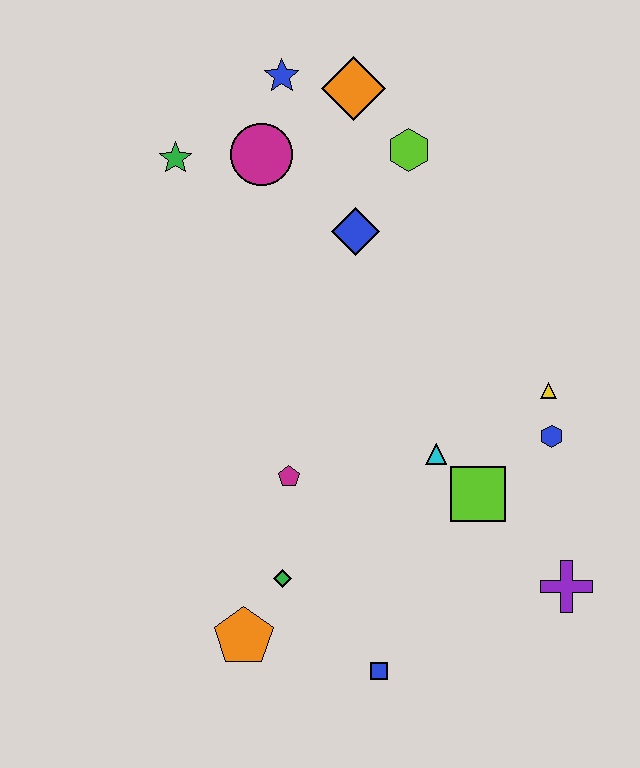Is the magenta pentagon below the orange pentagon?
No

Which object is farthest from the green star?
The purple cross is farthest from the green star.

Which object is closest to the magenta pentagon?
The green diamond is closest to the magenta pentagon.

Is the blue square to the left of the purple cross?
Yes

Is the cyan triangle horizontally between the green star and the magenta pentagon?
No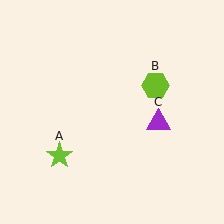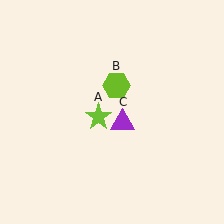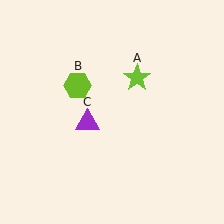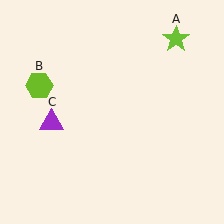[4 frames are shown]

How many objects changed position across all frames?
3 objects changed position: lime star (object A), lime hexagon (object B), purple triangle (object C).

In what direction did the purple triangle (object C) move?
The purple triangle (object C) moved left.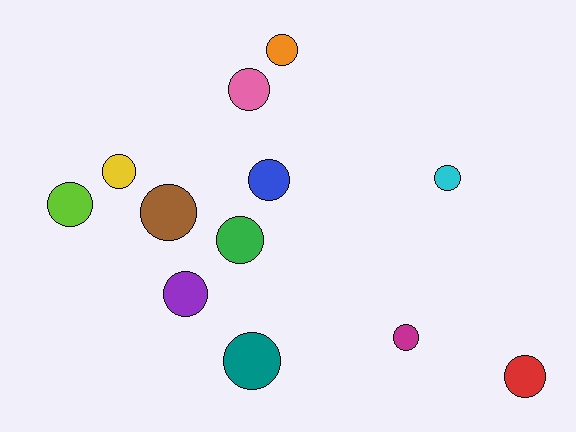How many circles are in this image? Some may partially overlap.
There are 12 circles.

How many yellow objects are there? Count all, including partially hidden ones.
There is 1 yellow object.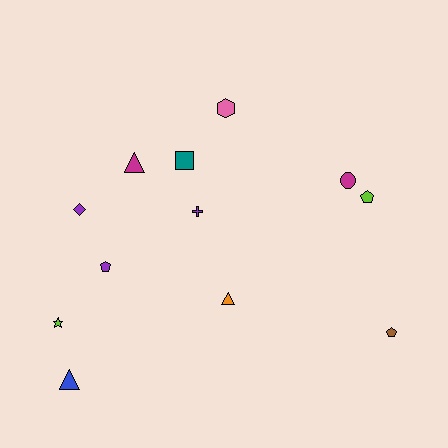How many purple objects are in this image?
There are 3 purple objects.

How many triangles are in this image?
There are 3 triangles.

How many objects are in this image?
There are 12 objects.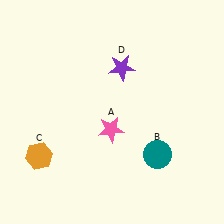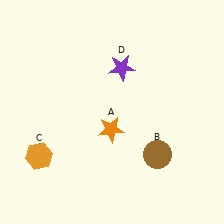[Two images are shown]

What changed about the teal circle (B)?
In Image 1, B is teal. In Image 2, it changed to brown.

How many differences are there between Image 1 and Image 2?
There are 2 differences between the two images.